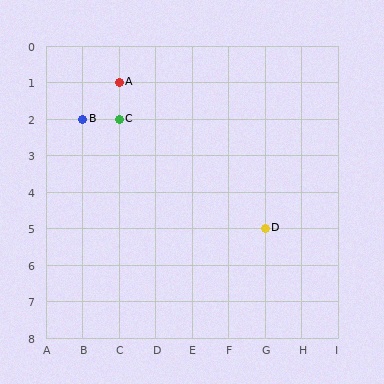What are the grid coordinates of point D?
Point D is at grid coordinates (G, 5).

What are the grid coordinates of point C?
Point C is at grid coordinates (C, 2).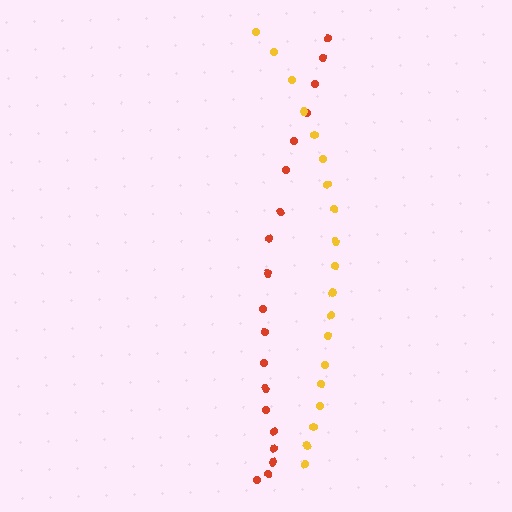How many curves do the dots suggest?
There are 2 distinct paths.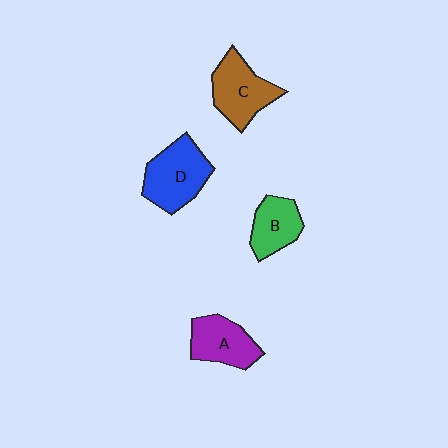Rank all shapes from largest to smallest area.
From largest to smallest: D (blue), C (brown), A (purple), B (green).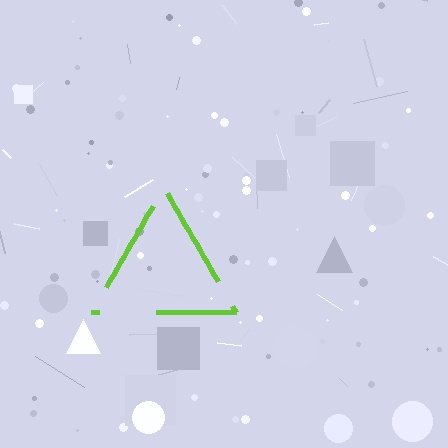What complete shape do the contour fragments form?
The contour fragments form a triangle.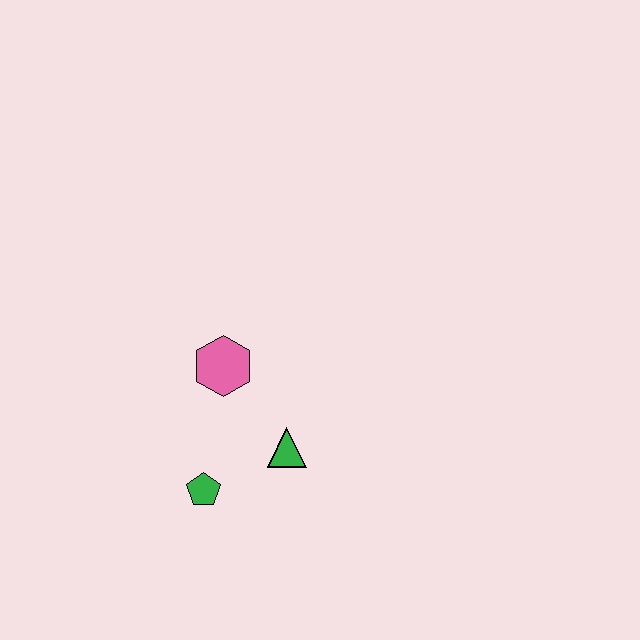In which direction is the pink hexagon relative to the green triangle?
The pink hexagon is above the green triangle.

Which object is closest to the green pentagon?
The green triangle is closest to the green pentagon.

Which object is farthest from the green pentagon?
The pink hexagon is farthest from the green pentagon.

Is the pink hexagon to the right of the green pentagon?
Yes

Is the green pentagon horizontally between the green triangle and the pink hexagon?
No